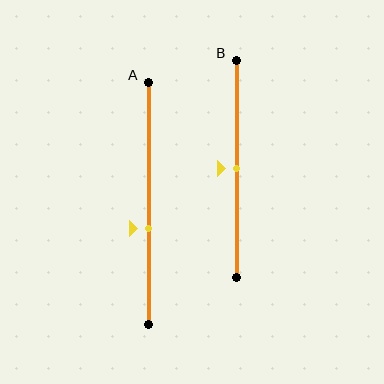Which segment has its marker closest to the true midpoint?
Segment B has its marker closest to the true midpoint.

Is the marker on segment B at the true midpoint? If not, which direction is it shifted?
Yes, the marker on segment B is at the true midpoint.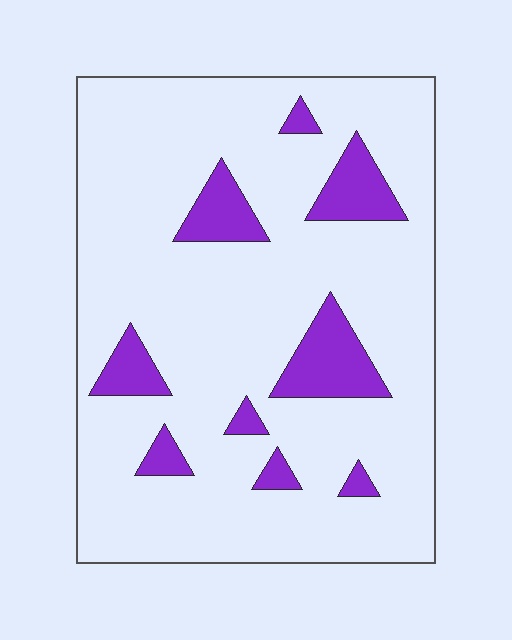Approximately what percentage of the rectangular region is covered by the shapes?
Approximately 15%.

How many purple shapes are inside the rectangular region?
9.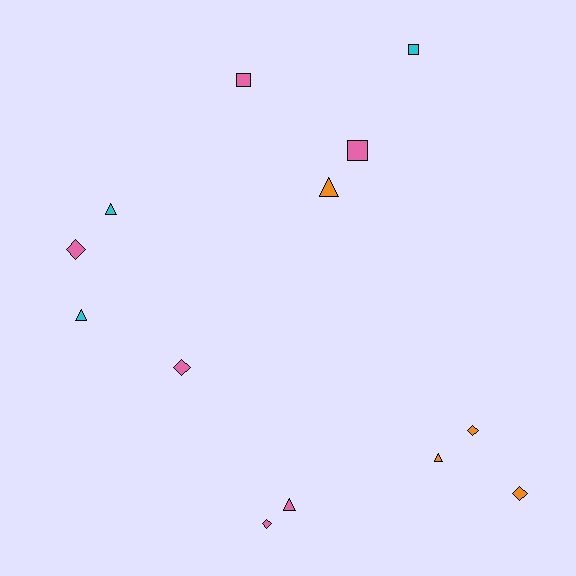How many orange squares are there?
There are no orange squares.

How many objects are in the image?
There are 13 objects.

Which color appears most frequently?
Pink, with 6 objects.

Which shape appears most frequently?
Diamond, with 5 objects.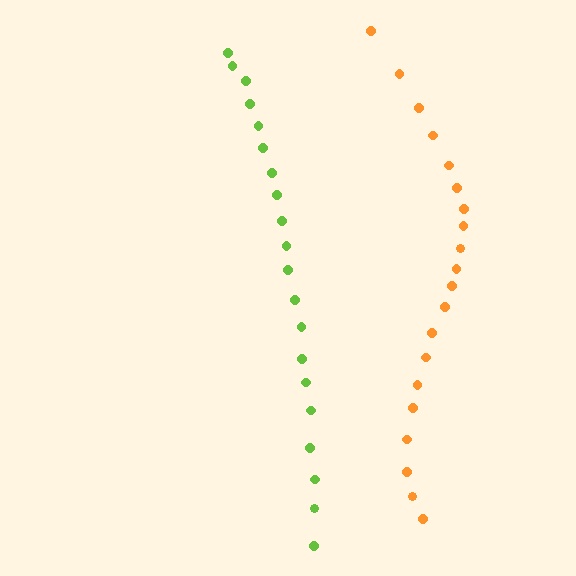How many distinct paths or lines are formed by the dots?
There are 2 distinct paths.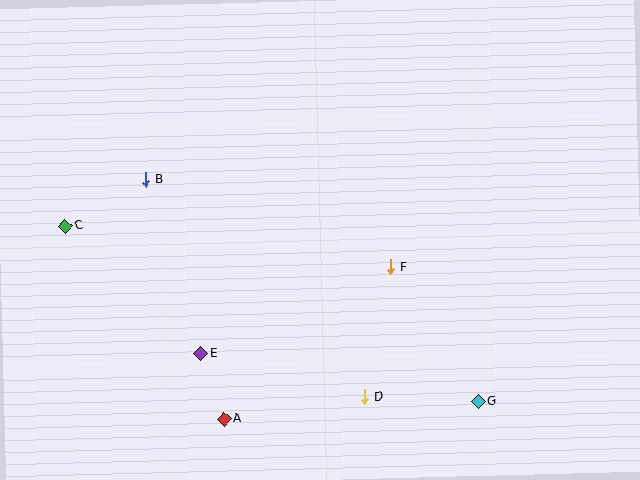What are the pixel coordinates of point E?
Point E is at (201, 353).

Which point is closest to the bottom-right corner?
Point G is closest to the bottom-right corner.